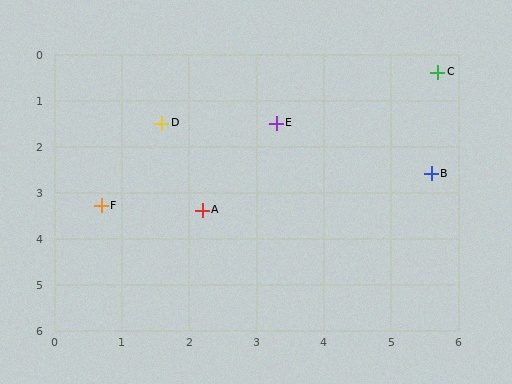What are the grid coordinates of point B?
Point B is at approximately (5.6, 2.6).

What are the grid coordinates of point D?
Point D is at approximately (1.6, 1.5).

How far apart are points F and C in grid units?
Points F and C are about 5.8 grid units apart.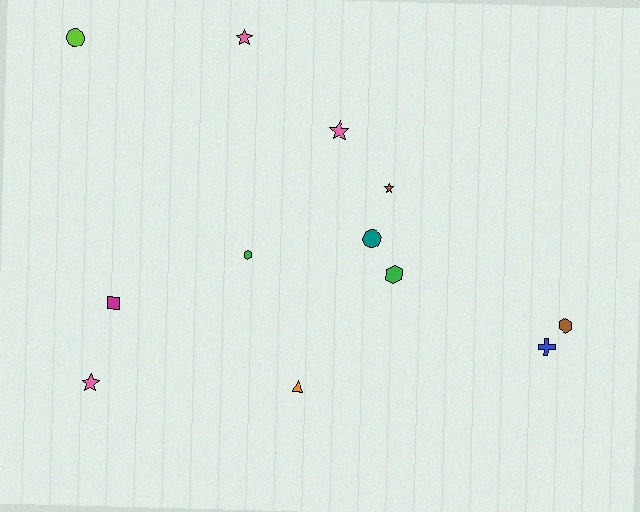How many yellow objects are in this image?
There are no yellow objects.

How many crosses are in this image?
There is 1 cross.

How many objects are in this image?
There are 12 objects.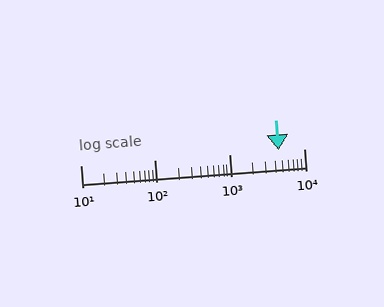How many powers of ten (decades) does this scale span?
The scale spans 3 decades, from 10 to 10000.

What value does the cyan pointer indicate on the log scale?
The pointer indicates approximately 4600.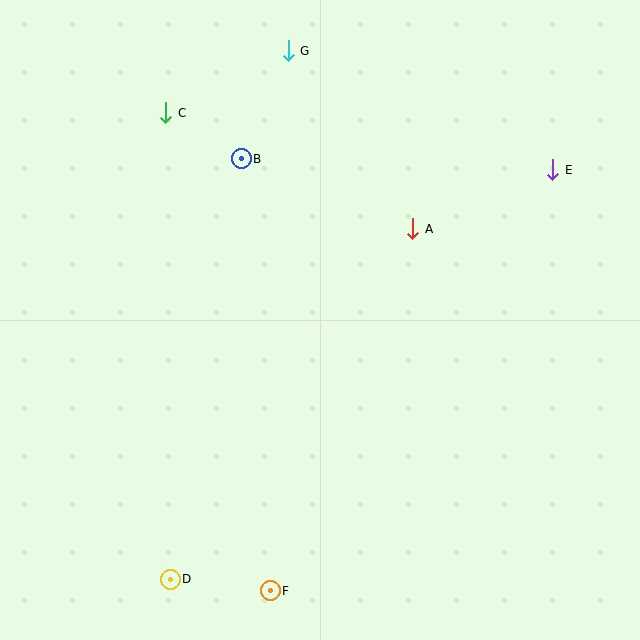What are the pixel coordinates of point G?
Point G is at (288, 51).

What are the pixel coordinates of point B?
Point B is at (241, 159).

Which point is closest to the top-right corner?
Point E is closest to the top-right corner.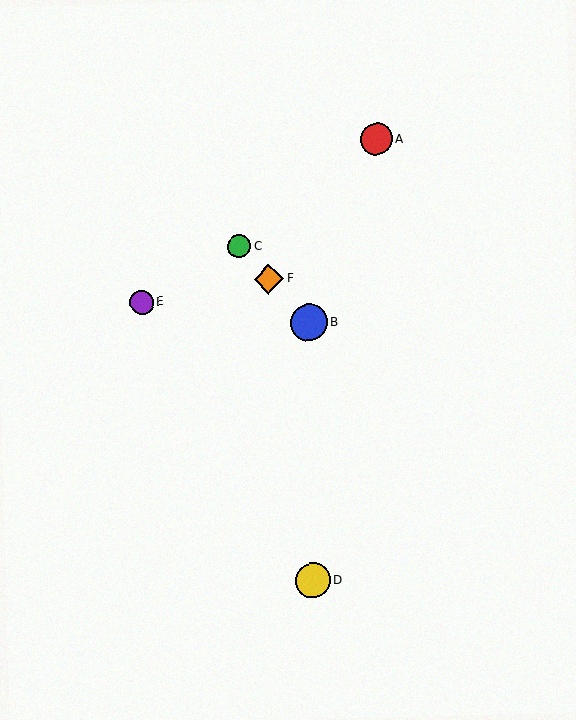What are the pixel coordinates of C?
Object C is at (239, 247).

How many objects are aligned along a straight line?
3 objects (B, C, F) are aligned along a straight line.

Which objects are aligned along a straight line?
Objects B, C, F are aligned along a straight line.